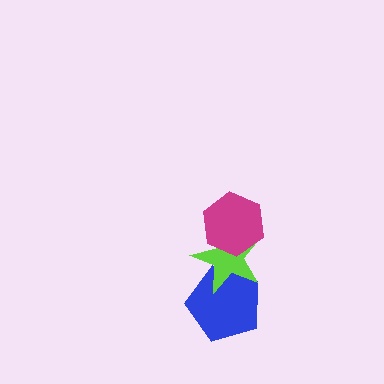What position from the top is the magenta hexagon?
The magenta hexagon is 1st from the top.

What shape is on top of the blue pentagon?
The lime star is on top of the blue pentagon.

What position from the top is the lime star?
The lime star is 2nd from the top.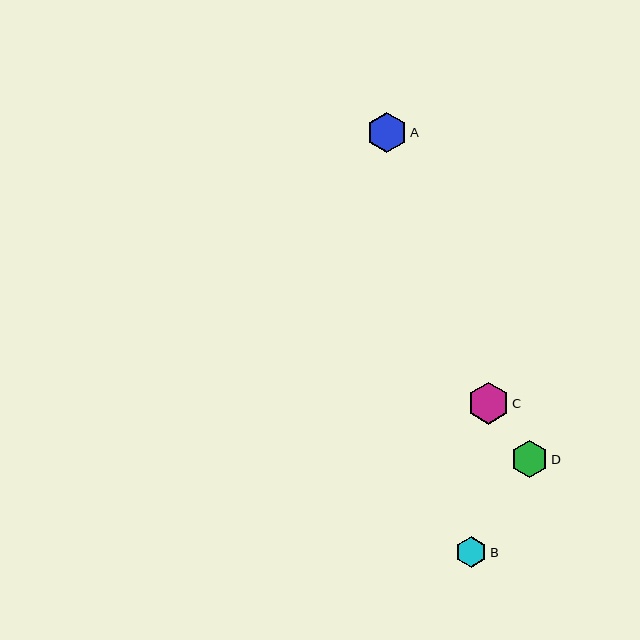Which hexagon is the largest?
Hexagon C is the largest with a size of approximately 42 pixels.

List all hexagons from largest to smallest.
From largest to smallest: C, A, D, B.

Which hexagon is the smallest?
Hexagon B is the smallest with a size of approximately 31 pixels.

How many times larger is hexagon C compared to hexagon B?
Hexagon C is approximately 1.4 times the size of hexagon B.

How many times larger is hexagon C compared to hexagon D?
Hexagon C is approximately 1.1 times the size of hexagon D.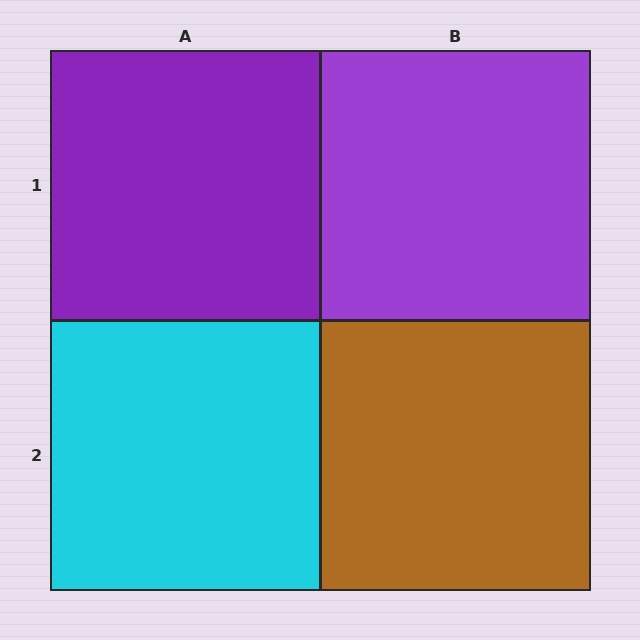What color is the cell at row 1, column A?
Purple.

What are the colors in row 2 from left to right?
Cyan, brown.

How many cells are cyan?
1 cell is cyan.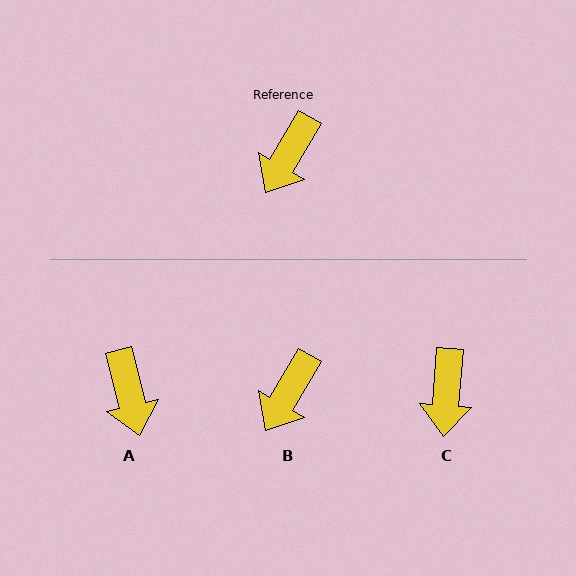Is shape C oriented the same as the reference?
No, it is off by about 26 degrees.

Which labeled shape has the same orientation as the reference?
B.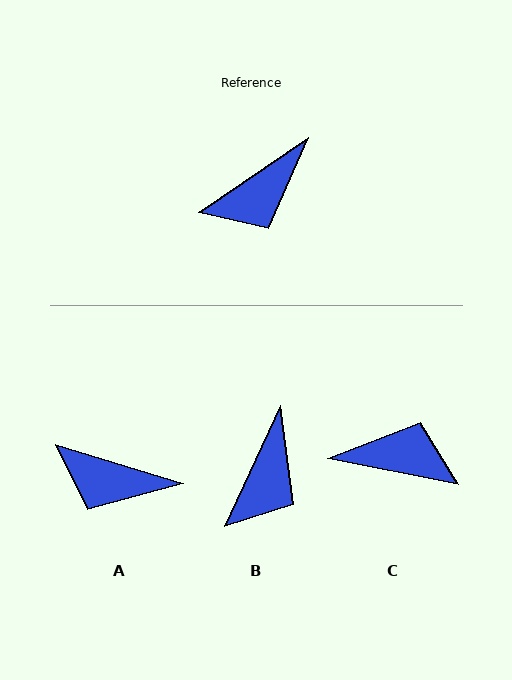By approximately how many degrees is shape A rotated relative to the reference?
Approximately 51 degrees clockwise.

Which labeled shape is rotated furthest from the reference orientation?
C, about 135 degrees away.